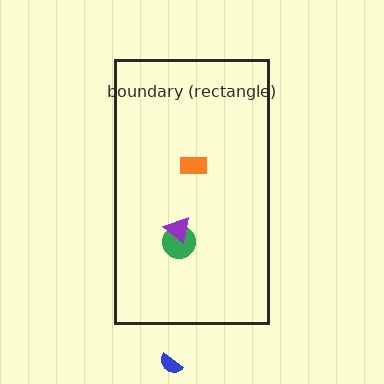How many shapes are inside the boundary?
3 inside, 1 outside.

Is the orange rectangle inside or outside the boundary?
Inside.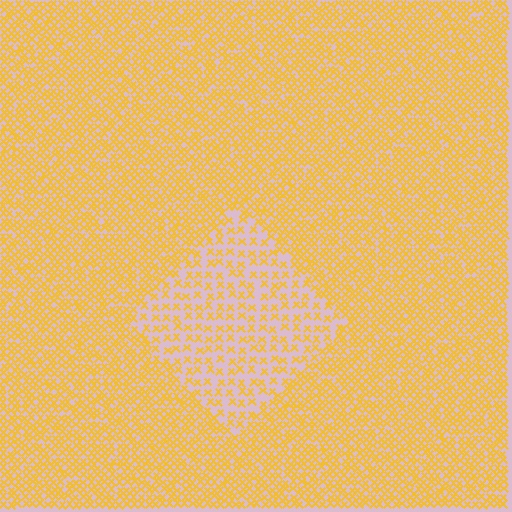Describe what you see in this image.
The image contains small yellow elements arranged at two different densities. A diamond-shaped region is visible where the elements are less densely packed than the surrounding area.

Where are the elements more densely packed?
The elements are more densely packed outside the diamond boundary.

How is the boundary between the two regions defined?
The boundary is defined by a change in element density (approximately 2.2x ratio). All elements are the same color, size, and shape.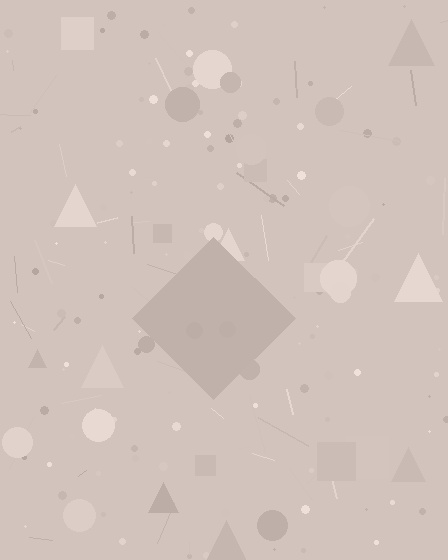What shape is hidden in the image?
A diamond is hidden in the image.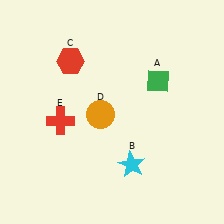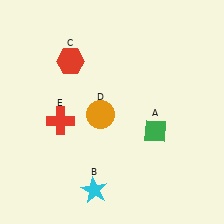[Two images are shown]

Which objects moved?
The objects that moved are: the green diamond (A), the cyan star (B).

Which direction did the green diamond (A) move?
The green diamond (A) moved down.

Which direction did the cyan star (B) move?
The cyan star (B) moved left.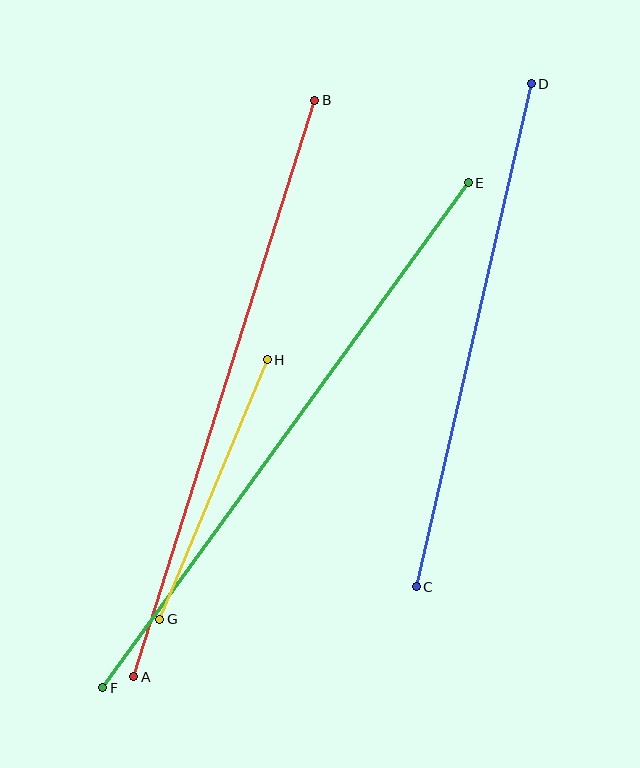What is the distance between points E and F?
The distance is approximately 623 pixels.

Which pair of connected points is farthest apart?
Points E and F are farthest apart.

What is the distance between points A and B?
The distance is approximately 604 pixels.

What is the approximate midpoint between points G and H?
The midpoint is at approximately (213, 489) pixels.